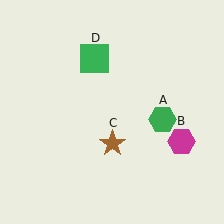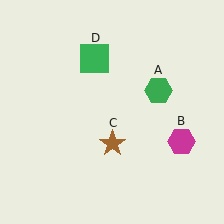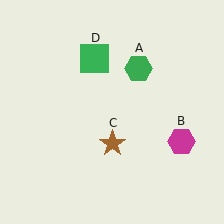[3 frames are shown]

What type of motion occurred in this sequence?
The green hexagon (object A) rotated counterclockwise around the center of the scene.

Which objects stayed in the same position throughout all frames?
Magenta hexagon (object B) and brown star (object C) and green square (object D) remained stationary.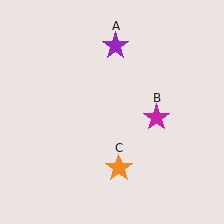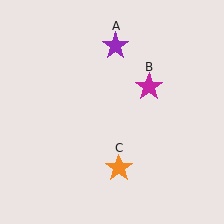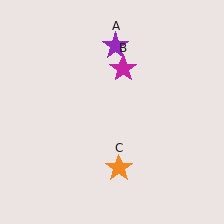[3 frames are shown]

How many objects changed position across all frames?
1 object changed position: magenta star (object B).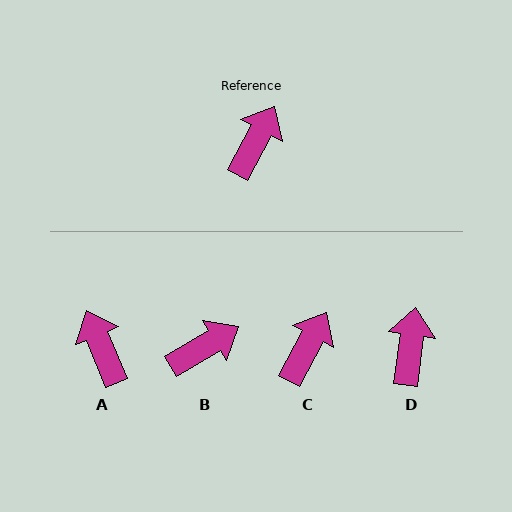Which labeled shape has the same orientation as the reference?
C.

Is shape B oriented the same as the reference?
No, it is off by about 31 degrees.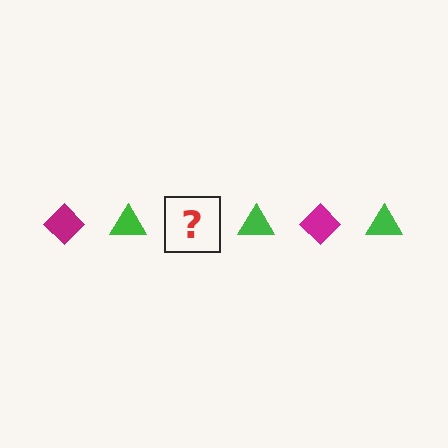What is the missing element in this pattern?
The missing element is a magenta diamond.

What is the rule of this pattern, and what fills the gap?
The rule is that the pattern alternates between magenta diamond and green triangle. The gap should be filled with a magenta diamond.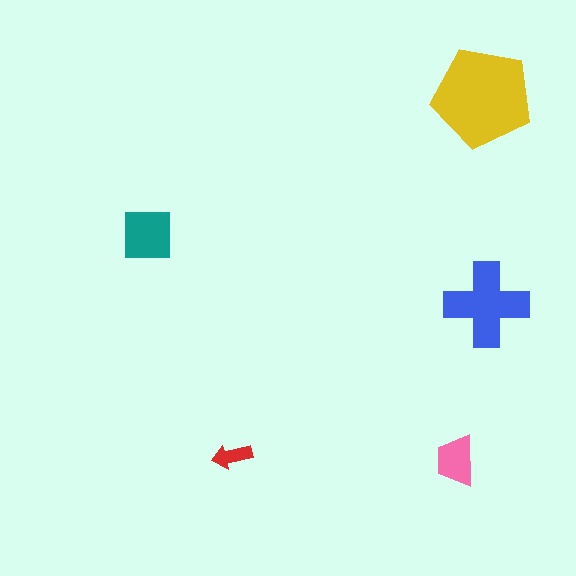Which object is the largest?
The yellow pentagon.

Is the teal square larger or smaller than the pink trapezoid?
Larger.